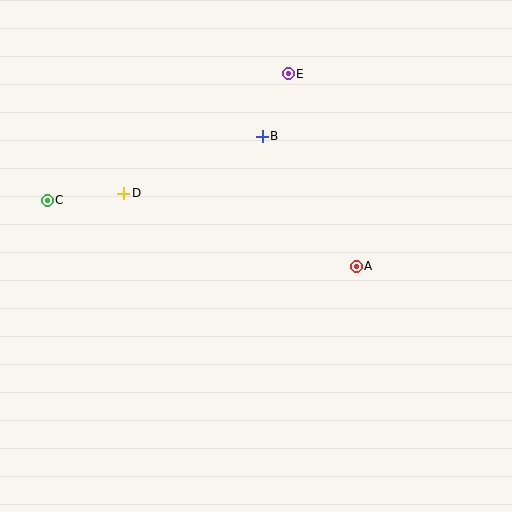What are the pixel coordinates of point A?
Point A is at (356, 266).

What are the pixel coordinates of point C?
Point C is at (47, 200).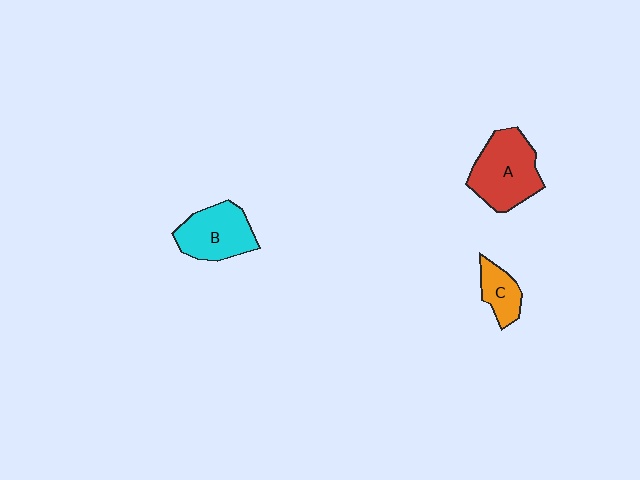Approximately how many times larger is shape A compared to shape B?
Approximately 1.2 times.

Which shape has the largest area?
Shape A (red).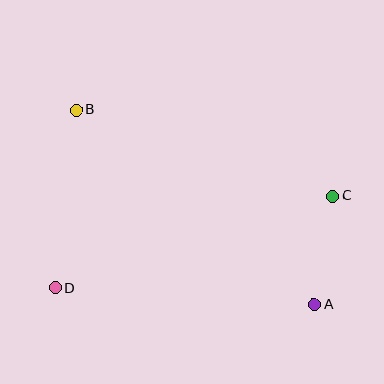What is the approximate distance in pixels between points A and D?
The distance between A and D is approximately 259 pixels.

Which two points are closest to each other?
Points A and C are closest to each other.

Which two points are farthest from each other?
Points A and B are farthest from each other.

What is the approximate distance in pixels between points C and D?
The distance between C and D is approximately 292 pixels.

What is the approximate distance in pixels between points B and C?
The distance between B and C is approximately 270 pixels.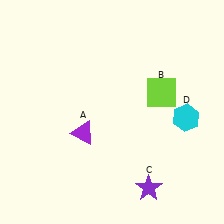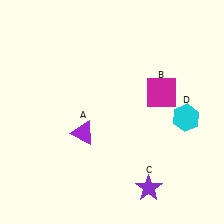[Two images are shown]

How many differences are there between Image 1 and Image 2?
There is 1 difference between the two images.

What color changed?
The square (B) changed from lime in Image 1 to magenta in Image 2.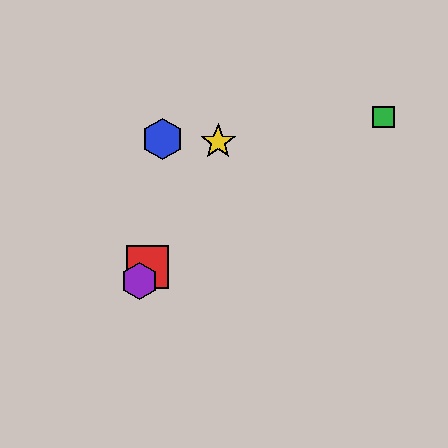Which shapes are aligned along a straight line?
The red square, the yellow star, the purple hexagon are aligned along a straight line.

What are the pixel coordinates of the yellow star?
The yellow star is at (218, 142).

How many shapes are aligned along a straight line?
3 shapes (the red square, the yellow star, the purple hexagon) are aligned along a straight line.